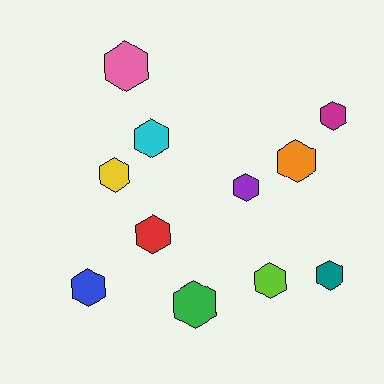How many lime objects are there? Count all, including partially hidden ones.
There is 1 lime object.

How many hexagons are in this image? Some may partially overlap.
There are 11 hexagons.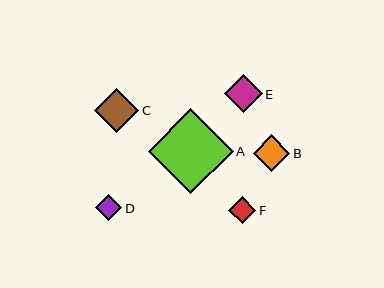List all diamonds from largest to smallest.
From largest to smallest: A, C, E, B, F, D.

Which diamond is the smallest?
Diamond D is the smallest with a size of approximately 27 pixels.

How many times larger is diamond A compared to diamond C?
Diamond A is approximately 1.9 times the size of diamond C.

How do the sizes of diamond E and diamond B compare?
Diamond E and diamond B are approximately the same size.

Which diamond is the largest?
Diamond A is the largest with a size of approximately 85 pixels.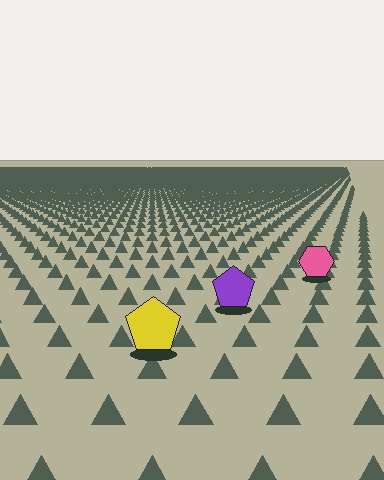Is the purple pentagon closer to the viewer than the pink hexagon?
Yes. The purple pentagon is closer — you can tell from the texture gradient: the ground texture is coarser near it.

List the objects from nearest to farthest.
From nearest to farthest: the yellow pentagon, the purple pentagon, the pink hexagon.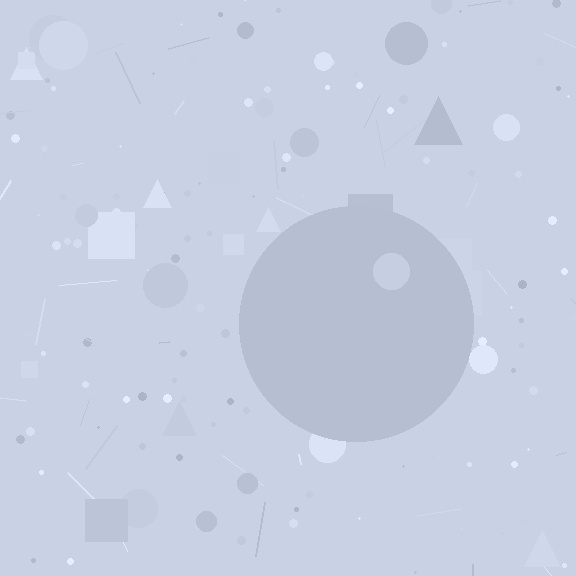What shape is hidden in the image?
A circle is hidden in the image.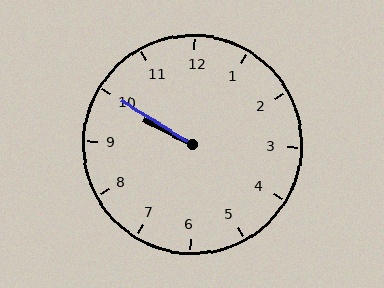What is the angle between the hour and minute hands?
Approximately 5 degrees.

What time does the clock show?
9:50.